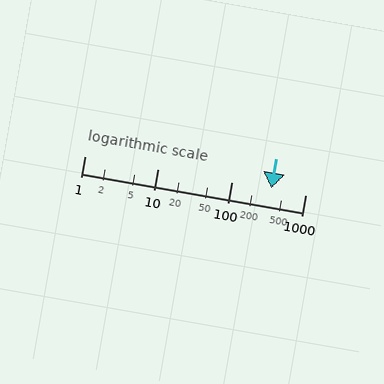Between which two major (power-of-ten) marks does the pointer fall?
The pointer is between 100 and 1000.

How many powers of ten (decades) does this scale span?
The scale spans 3 decades, from 1 to 1000.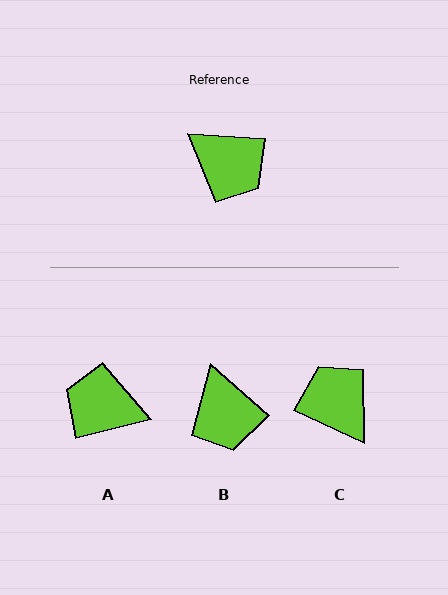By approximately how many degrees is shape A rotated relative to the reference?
Approximately 161 degrees clockwise.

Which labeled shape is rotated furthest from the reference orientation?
A, about 161 degrees away.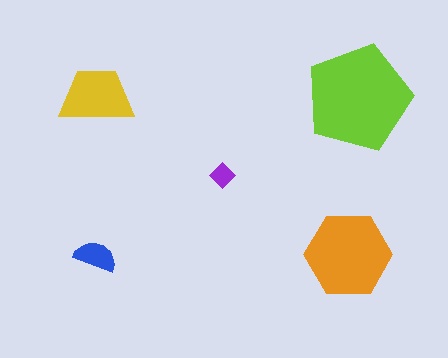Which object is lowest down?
The orange hexagon is bottommost.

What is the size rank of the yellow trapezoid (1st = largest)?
3rd.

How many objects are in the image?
There are 5 objects in the image.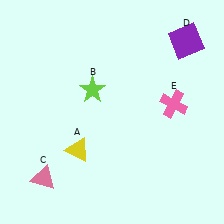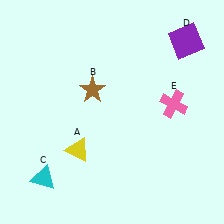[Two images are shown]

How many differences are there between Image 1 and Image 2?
There are 2 differences between the two images.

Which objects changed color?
B changed from lime to brown. C changed from pink to cyan.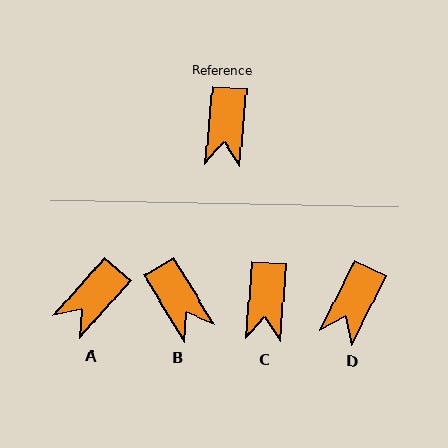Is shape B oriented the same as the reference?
No, it is off by about 36 degrees.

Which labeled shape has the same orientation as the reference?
C.